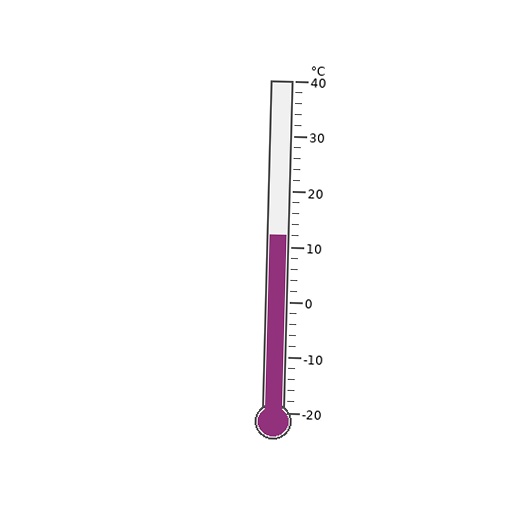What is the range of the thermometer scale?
The thermometer scale ranges from -20°C to 40°C.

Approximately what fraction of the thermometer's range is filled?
The thermometer is filled to approximately 55% of its range.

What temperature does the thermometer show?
The thermometer shows approximately 12°C.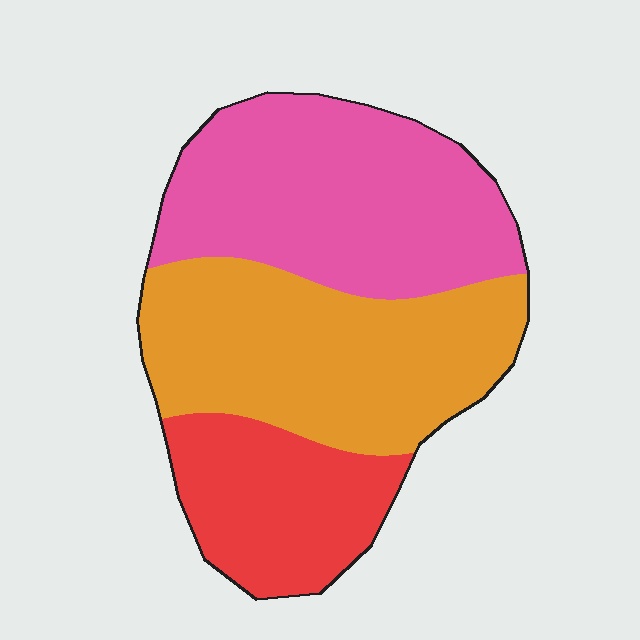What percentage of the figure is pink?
Pink covers roughly 40% of the figure.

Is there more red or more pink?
Pink.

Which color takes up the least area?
Red, at roughly 20%.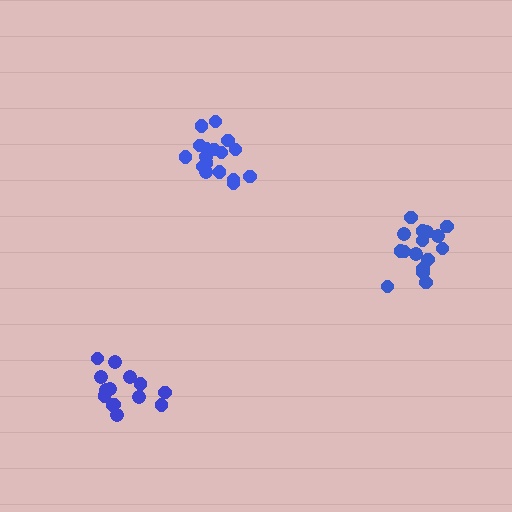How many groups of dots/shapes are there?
There are 3 groups.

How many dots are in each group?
Group 1: 14 dots, Group 2: 16 dots, Group 3: 17 dots (47 total).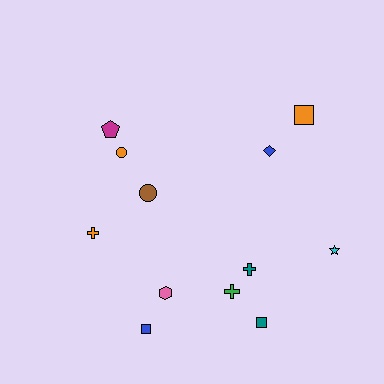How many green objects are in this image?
There is 1 green object.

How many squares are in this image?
There are 3 squares.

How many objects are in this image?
There are 12 objects.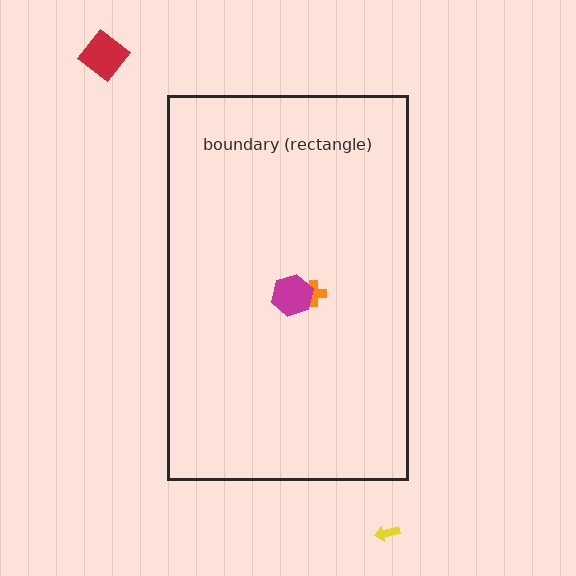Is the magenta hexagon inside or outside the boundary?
Inside.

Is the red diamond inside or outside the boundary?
Outside.